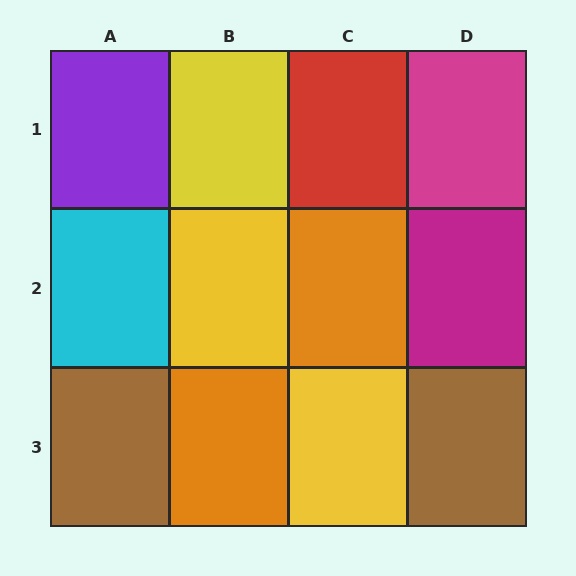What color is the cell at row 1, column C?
Red.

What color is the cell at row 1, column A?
Purple.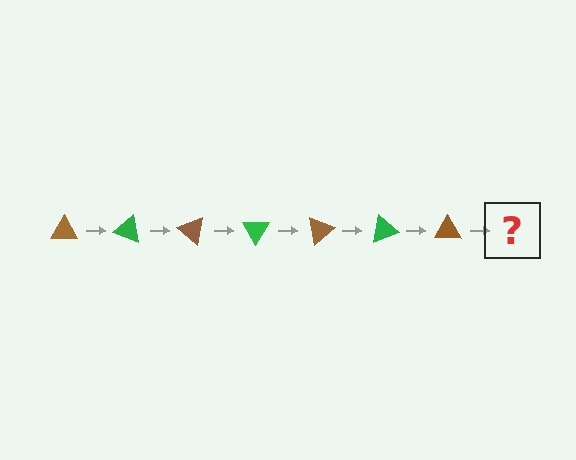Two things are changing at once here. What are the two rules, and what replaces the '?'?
The two rules are that it rotates 20 degrees each step and the color cycles through brown and green. The '?' should be a green triangle, rotated 140 degrees from the start.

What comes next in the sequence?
The next element should be a green triangle, rotated 140 degrees from the start.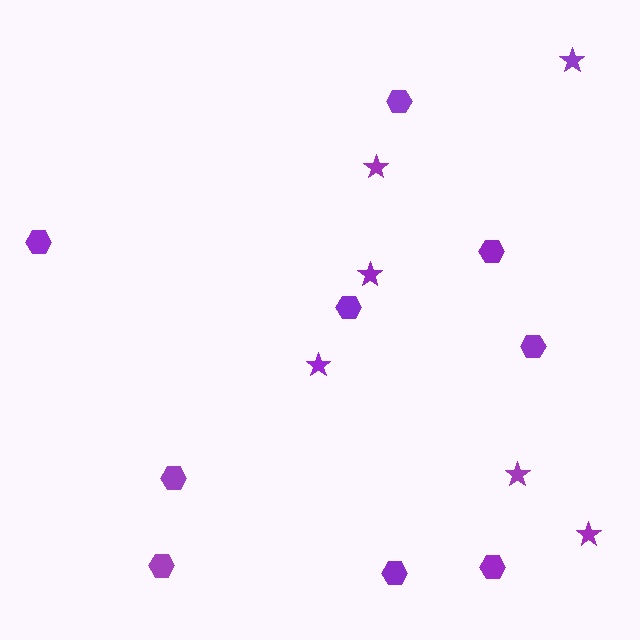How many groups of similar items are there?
There are 2 groups: one group of stars (6) and one group of hexagons (9).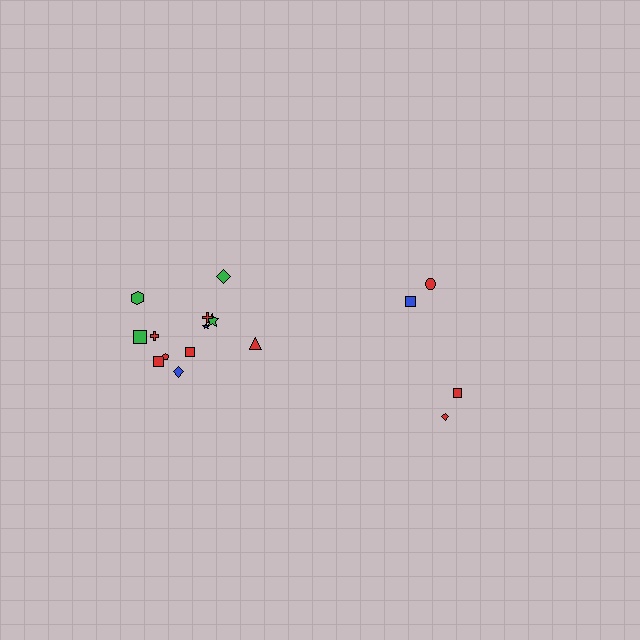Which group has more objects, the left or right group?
The left group.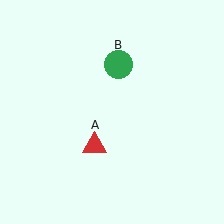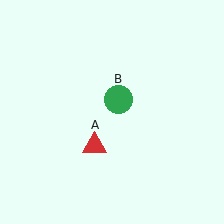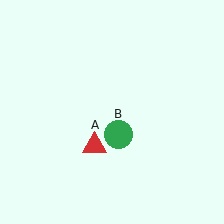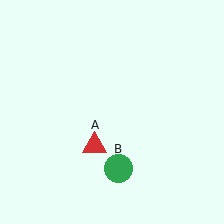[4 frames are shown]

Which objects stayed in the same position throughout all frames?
Red triangle (object A) remained stationary.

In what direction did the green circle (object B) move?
The green circle (object B) moved down.